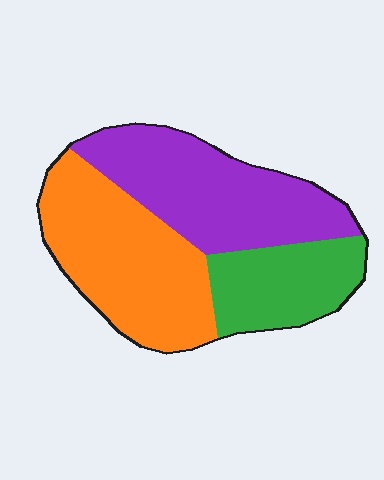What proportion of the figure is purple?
Purple covers roughly 40% of the figure.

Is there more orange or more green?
Orange.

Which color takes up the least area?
Green, at roughly 20%.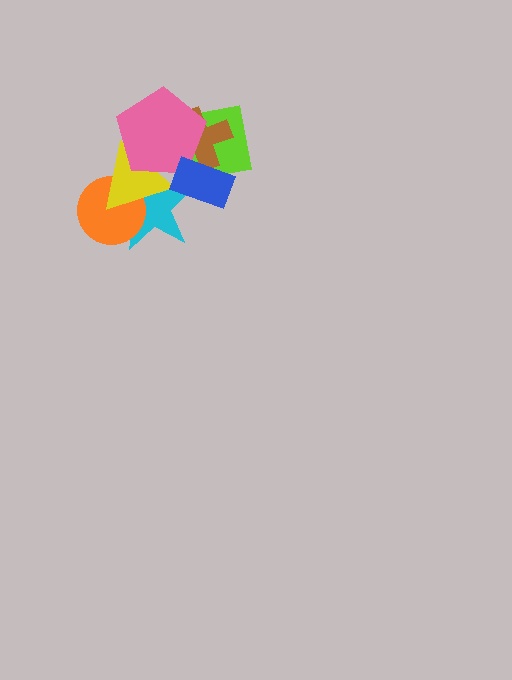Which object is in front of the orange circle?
The yellow triangle is in front of the orange circle.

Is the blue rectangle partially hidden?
No, no other shape covers it.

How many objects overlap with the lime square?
3 objects overlap with the lime square.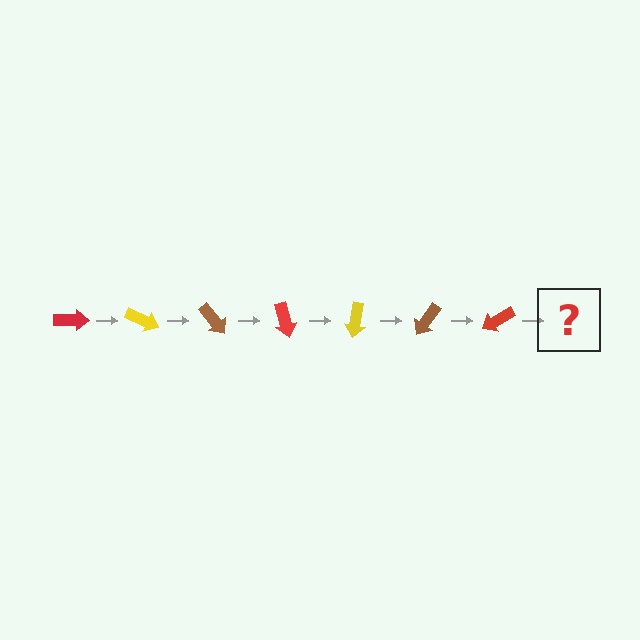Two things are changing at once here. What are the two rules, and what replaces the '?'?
The two rules are that it rotates 25 degrees each step and the color cycles through red, yellow, and brown. The '?' should be a yellow arrow, rotated 175 degrees from the start.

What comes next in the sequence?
The next element should be a yellow arrow, rotated 175 degrees from the start.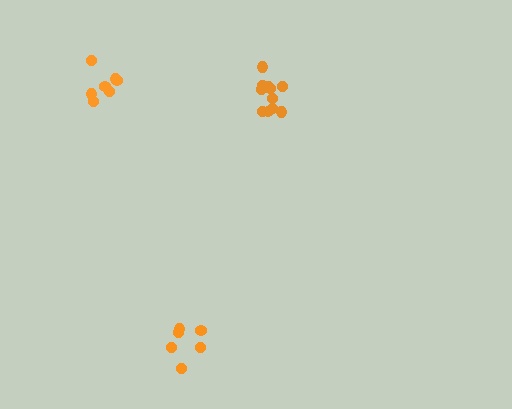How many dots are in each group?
Group 1: 11 dots, Group 2: 6 dots, Group 3: 7 dots (24 total).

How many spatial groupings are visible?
There are 3 spatial groupings.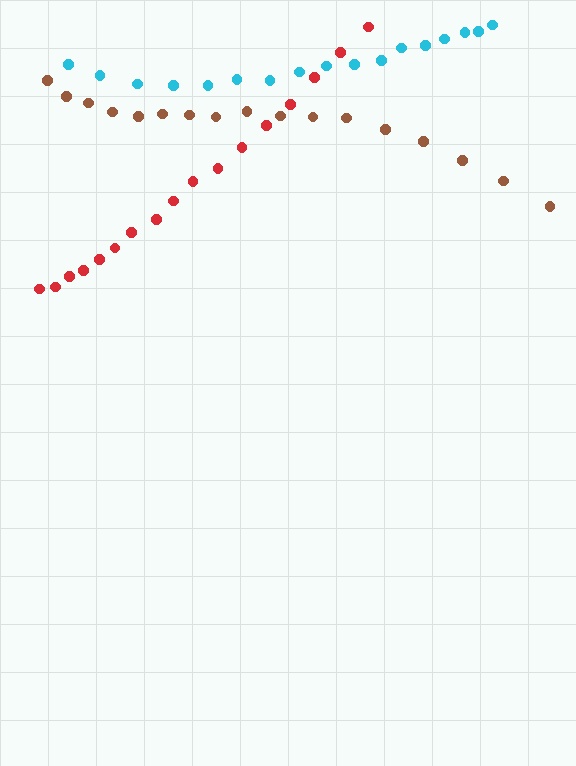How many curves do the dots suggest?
There are 3 distinct paths.